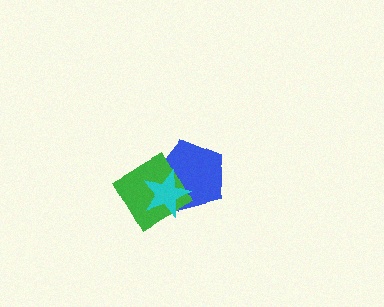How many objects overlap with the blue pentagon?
2 objects overlap with the blue pentagon.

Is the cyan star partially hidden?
No, no other shape covers it.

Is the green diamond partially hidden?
Yes, it is partially covered by another shape.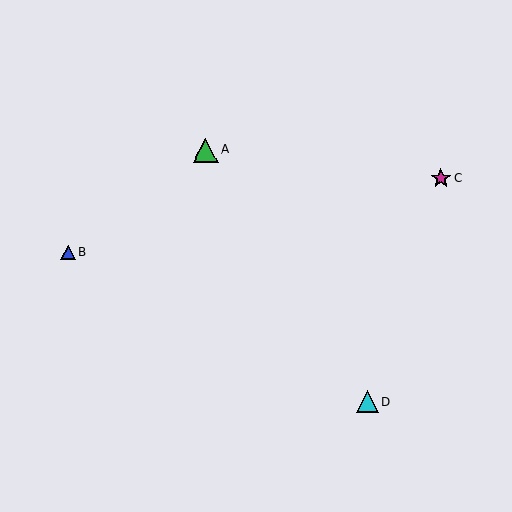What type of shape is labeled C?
Shape C is a magenta star.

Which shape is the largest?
The green triangle (labeled A) is the largest.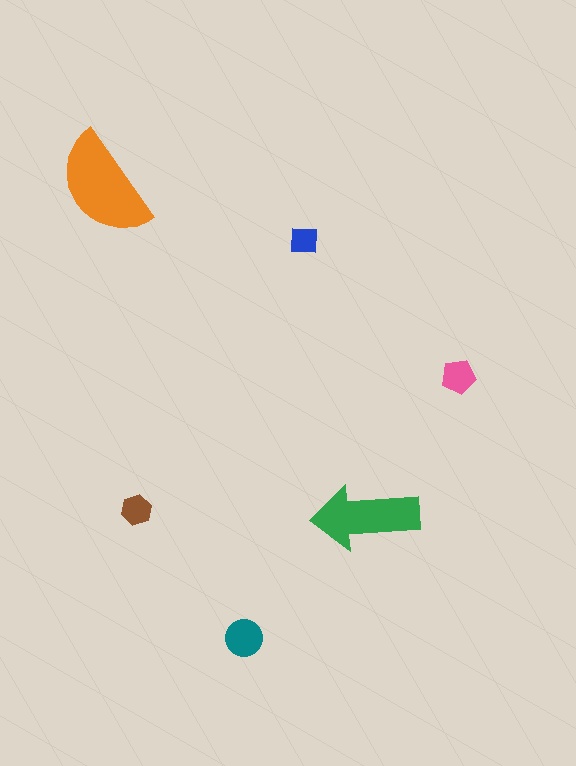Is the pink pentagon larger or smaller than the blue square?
Larger.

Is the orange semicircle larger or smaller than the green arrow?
Larger.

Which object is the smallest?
The blue square.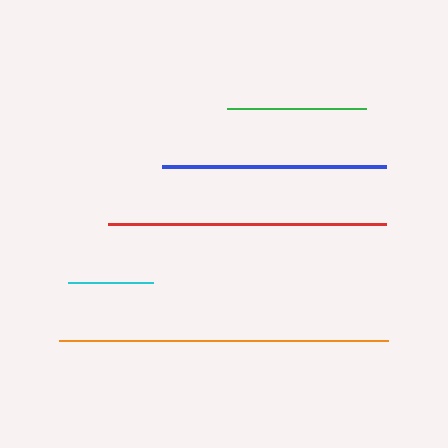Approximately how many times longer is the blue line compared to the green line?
The blue line is approximately 1.6 times the length of the green line.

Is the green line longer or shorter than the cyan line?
The green line is longer than the cyan line.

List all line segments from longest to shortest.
From longest to shortest: orange, red, blue, green, cyan.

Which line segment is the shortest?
The cyan line is the shortest at approximately 85 pixels.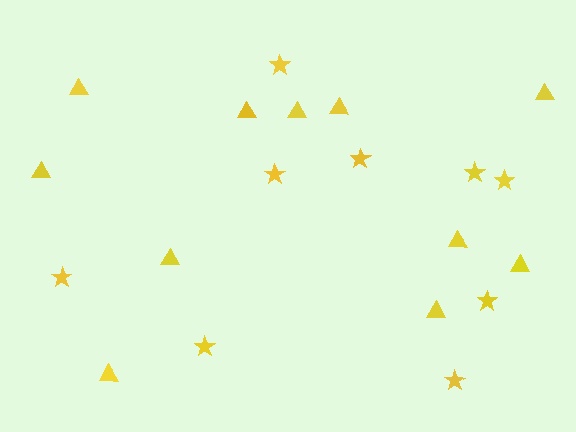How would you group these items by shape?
There are 2 groups: one group of stars (9) and one group of triangles (11).